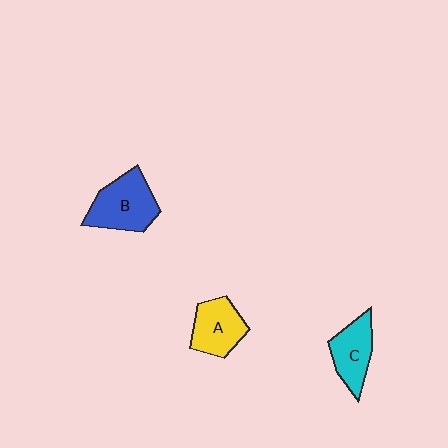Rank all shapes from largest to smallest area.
From largest to smallest: B (blue), A (yellow), C (cyan).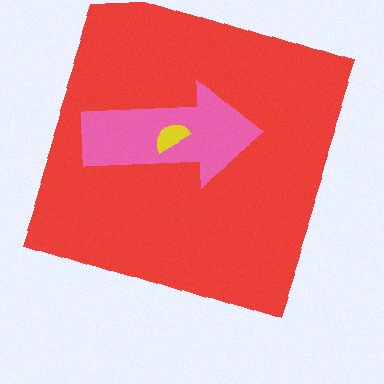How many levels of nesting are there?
3.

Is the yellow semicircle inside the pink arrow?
Yes.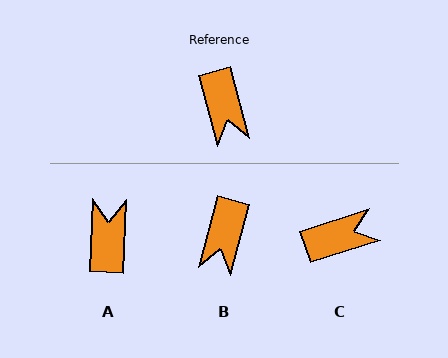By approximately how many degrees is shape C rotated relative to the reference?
Approximately 93 degrees counter-clockwise.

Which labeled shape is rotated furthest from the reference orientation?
A, about 163 degrees away.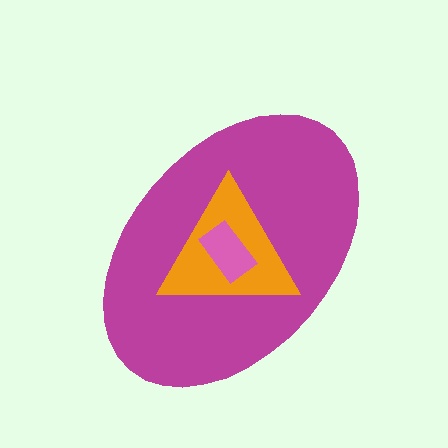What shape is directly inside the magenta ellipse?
The orange triangle.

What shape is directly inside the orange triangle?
The pink rectangle.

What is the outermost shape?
The magenta ellipse.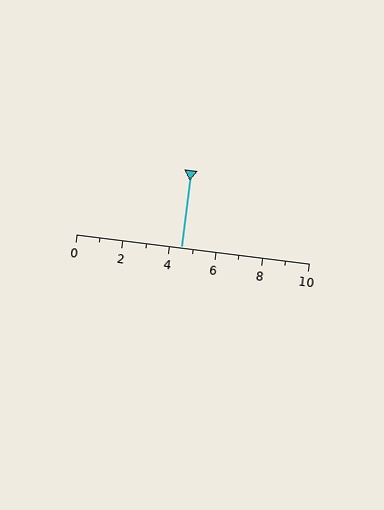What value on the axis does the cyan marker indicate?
The marker indicates approximately 4.5.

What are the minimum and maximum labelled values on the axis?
The axis runs from 0 to 10.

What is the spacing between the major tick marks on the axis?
The major ticks are spaced 2 apart.